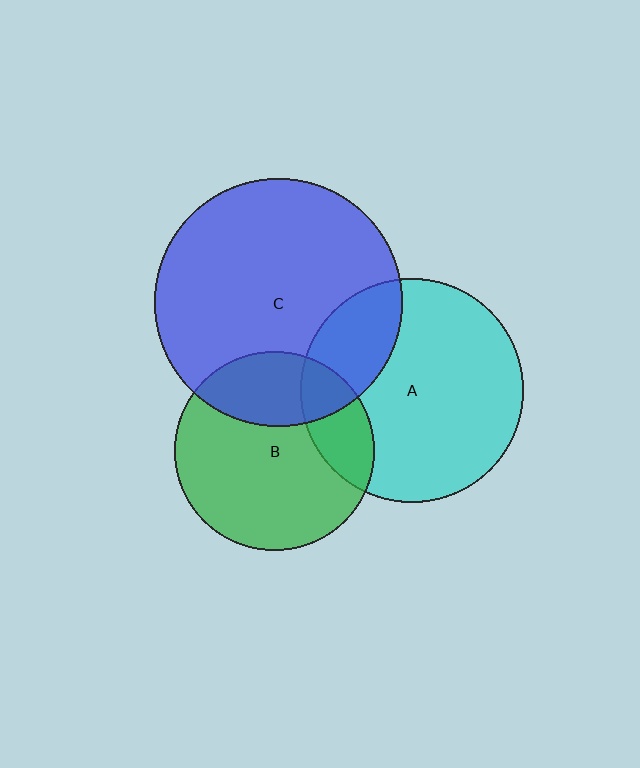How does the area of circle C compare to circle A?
Approximately 1.2 times.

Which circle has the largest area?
Circle C (blue).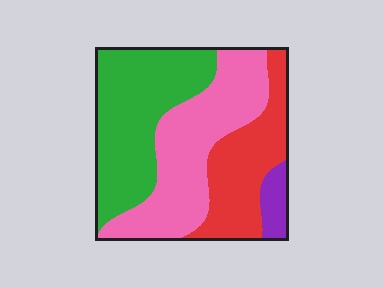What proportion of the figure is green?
Green takes up between a third and a half of the figure.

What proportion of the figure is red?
Red covers roughly 25% of the figure.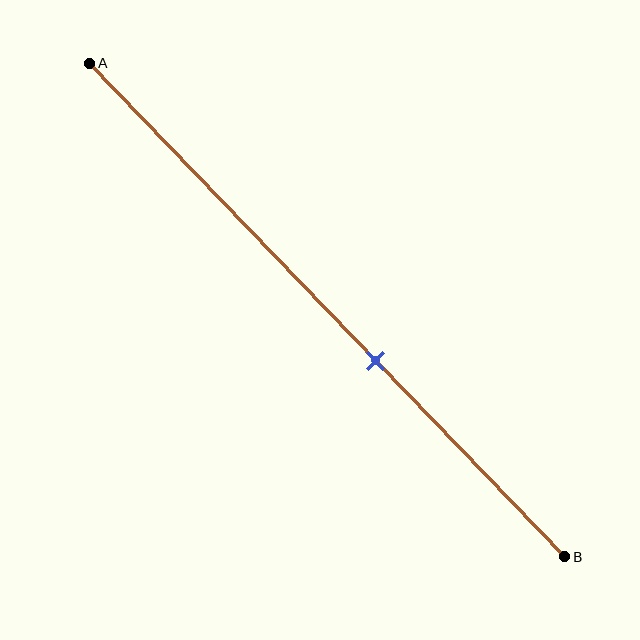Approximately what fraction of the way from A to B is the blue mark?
The blue mark is approximately 60% of the way from A to B.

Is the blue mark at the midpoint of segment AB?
No, the mark is at about 60% from A, not at the 50% midpoint.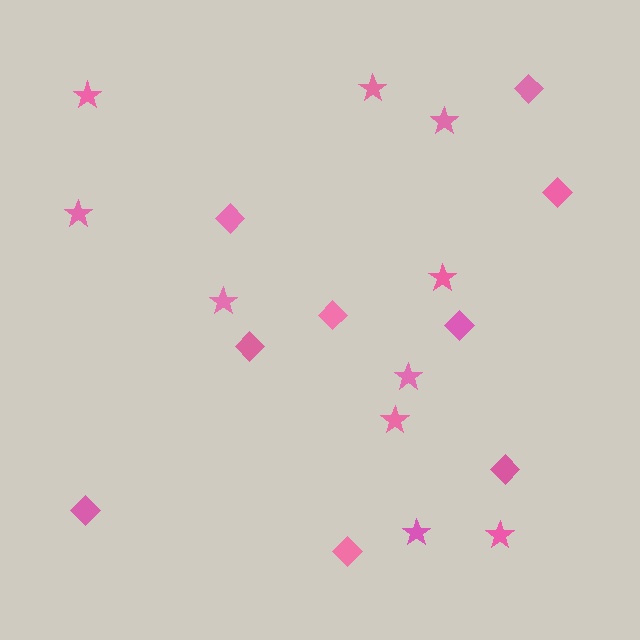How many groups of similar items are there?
There are 2 groups: one group of stars (10) and one group of diamonds (9).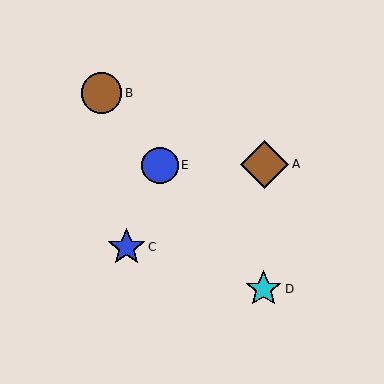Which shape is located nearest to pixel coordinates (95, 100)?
The brown circle (labeled B) at (102, 93) is nearest to that location.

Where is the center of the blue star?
The center of the blue star is at (126, 247).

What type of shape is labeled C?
Shape C is a blue star.